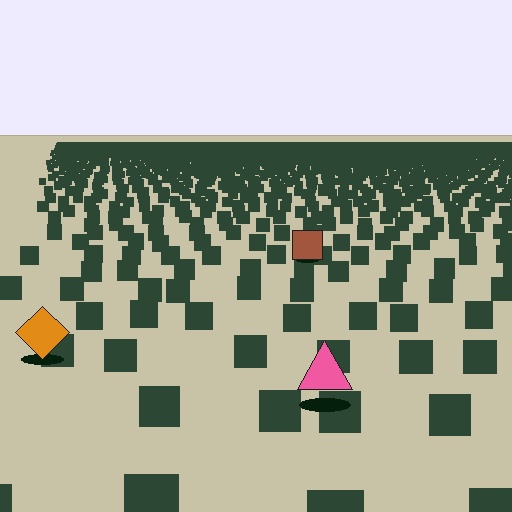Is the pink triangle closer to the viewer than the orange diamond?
Yes. The pink triangle is closer — you can tell from the texture gradient: the ground texture is coarser near it.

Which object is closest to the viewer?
The pink triangle is closest. The texture marks near it are larger and more spread out.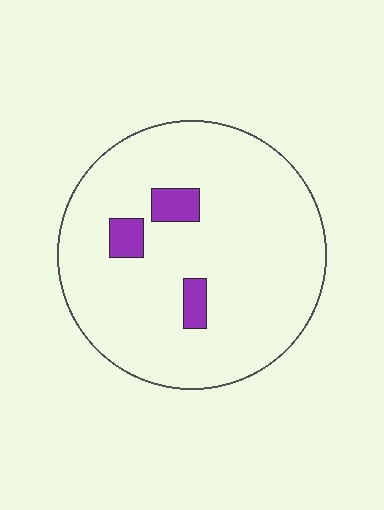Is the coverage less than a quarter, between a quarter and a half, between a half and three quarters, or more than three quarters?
Less than a quarter.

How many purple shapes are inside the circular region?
3.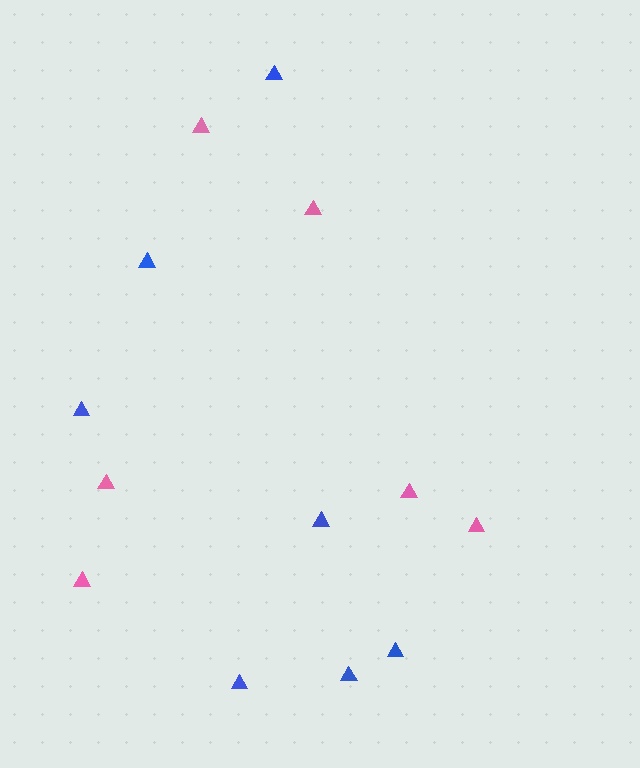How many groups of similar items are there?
There are 2 groups: one group of pink triangles (6) and one group of blue triangles (7).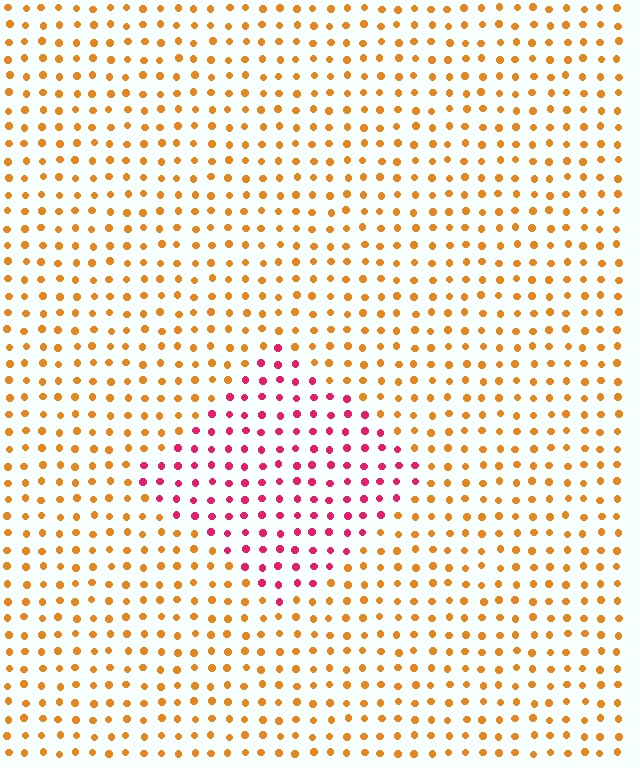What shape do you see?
I see a diamond.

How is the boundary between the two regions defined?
The boundary is defined purely by a slight shift in hue (about 55 degrees). Spacing, size, and orientation are identical on both sides.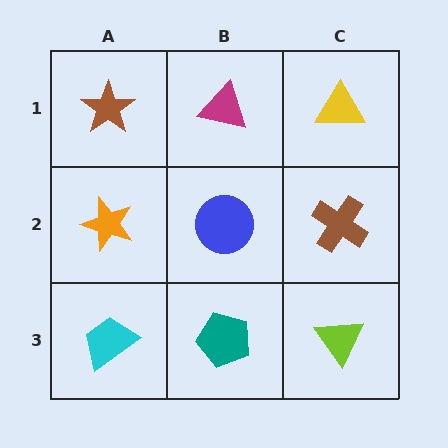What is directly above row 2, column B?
A magenta triangle.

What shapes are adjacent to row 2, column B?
A magenta triangle (row 1, column B), a teal pentagon (row 3, column B), an orange star (row 2, column A), a brown cross (row 2, column C).